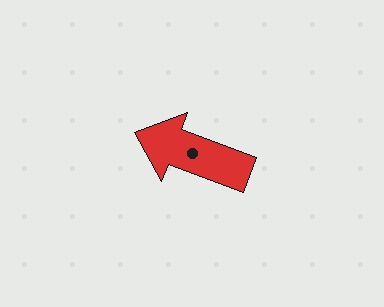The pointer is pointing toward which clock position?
Roughly 10 o'clock.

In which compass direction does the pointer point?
West.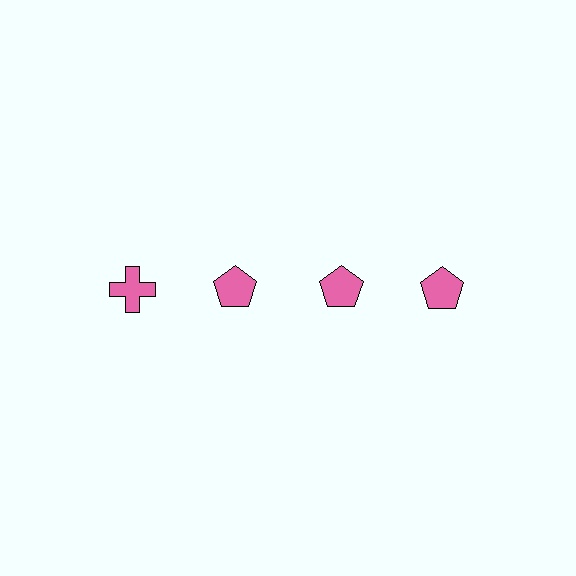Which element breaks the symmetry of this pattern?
The pink cross in the top row, leftmost column breaks the symmetry. All other shapes are pink pentagons.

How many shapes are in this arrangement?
There are 4 shapes arranged in a grid pattern.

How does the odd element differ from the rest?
It has a different shape: cross instead of pentagon.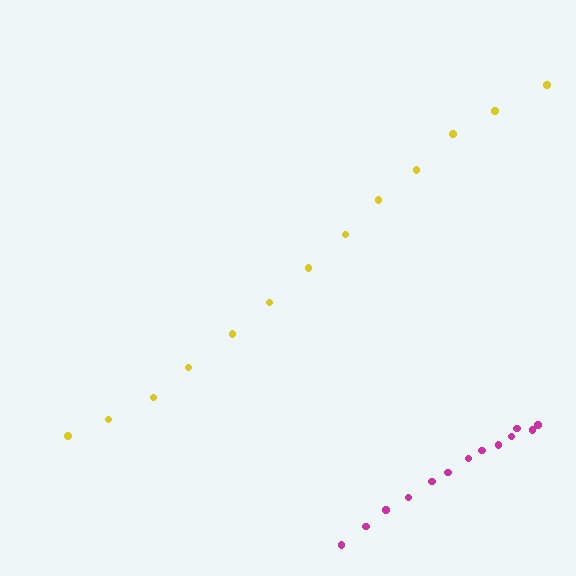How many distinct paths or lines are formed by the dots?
There are 2 distinct paths.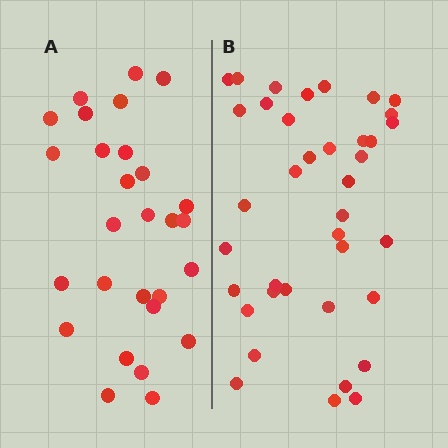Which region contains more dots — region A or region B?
Region B (the right region) has more dots.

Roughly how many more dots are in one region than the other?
Region B has roughly 10 or so more dots than region A.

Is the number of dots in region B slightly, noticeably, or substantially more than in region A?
Region B has noticeably more, but not dramatically so. The ratio is roughly 1.4 to 1.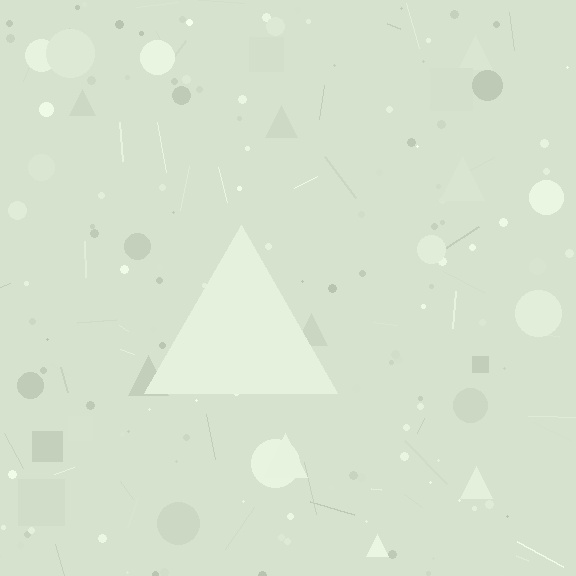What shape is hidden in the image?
A triangle is hidden in the image.